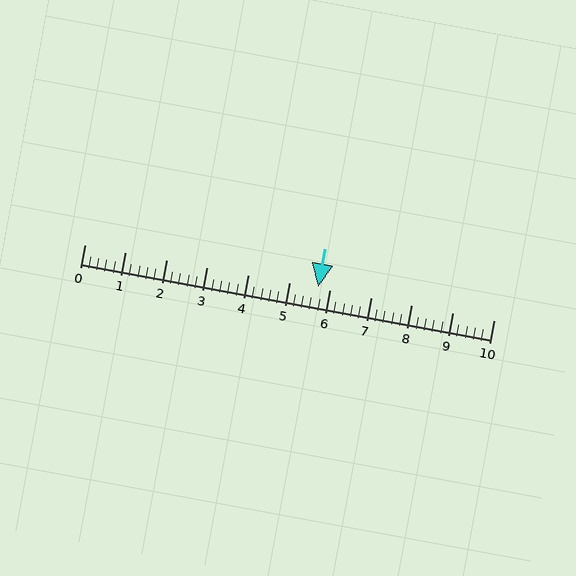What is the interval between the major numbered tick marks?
The major tick marks are spaced 1 units apart.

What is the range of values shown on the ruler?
The ruler shows values from 0 to 10.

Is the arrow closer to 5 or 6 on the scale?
The arrow is closer to 6.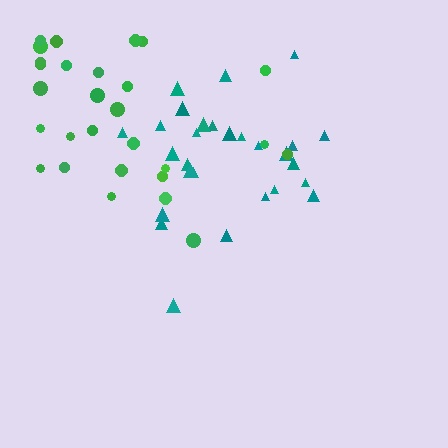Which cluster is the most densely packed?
Teal.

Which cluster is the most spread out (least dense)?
Green.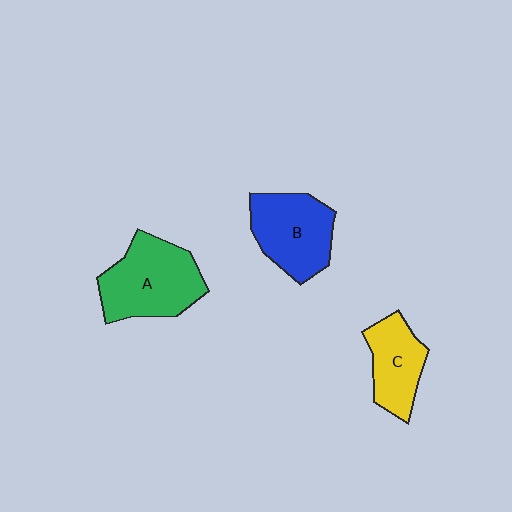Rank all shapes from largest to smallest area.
From largest to smallest: A (green), B (blue), C (yellow).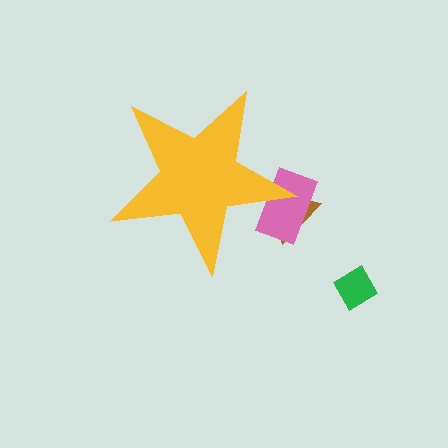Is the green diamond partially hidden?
No, the green diamond is fully visible.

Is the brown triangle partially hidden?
Yes, the brown triangle is partially hidden behind the yellow star.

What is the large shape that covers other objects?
A yellow star.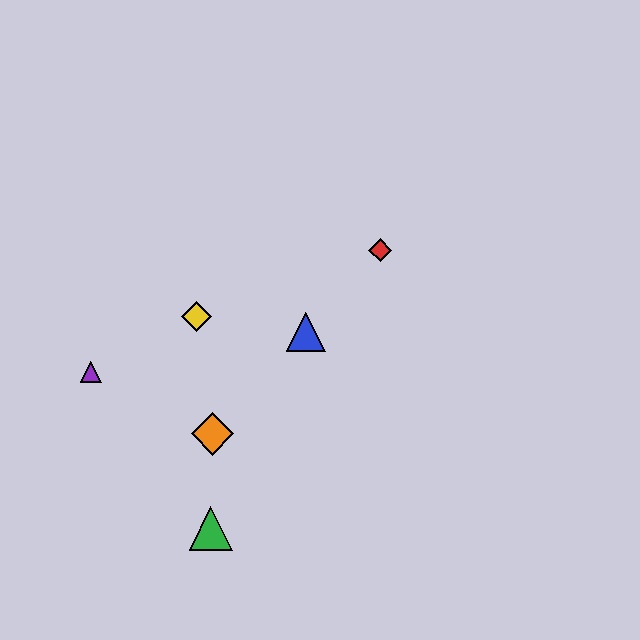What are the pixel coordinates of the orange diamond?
The orange diamond is at (213, 434).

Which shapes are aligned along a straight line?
The red diamond, the blue triangle, the orange diamond are aligned along a straight line.